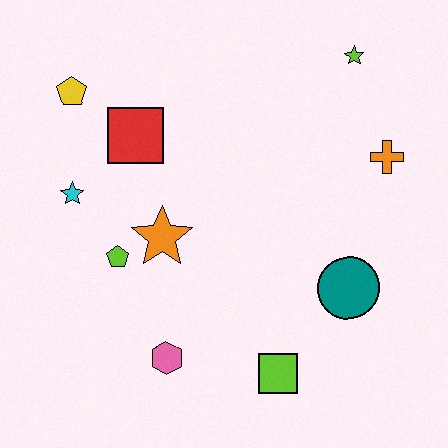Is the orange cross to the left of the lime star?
No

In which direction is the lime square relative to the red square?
The lime square is below the red square.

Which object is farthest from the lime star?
The pink hexagon is farthest from the lime star.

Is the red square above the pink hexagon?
Yes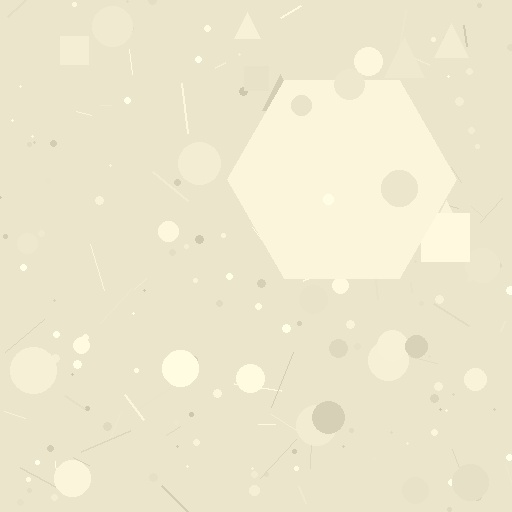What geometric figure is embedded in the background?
A hexagon is embedded in the background.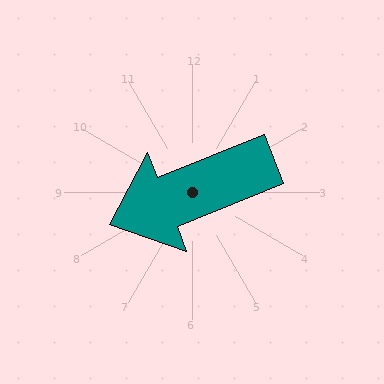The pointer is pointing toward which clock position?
Roughly 8 o'clock.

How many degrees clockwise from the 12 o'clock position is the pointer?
Approximately 248 degrees.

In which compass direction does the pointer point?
West.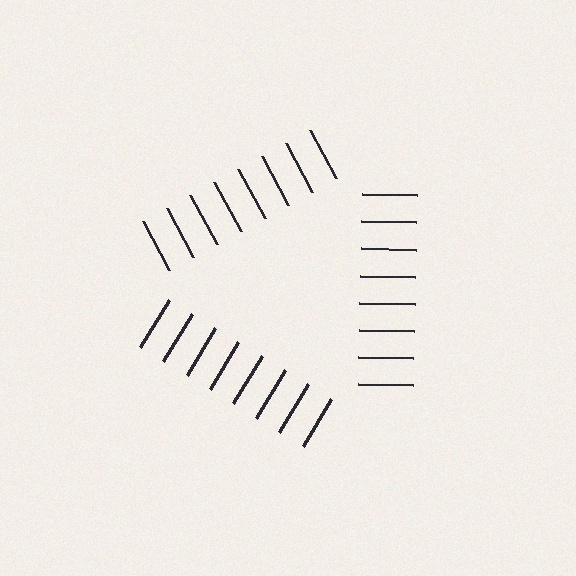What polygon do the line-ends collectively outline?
An illusory triangle — the line segments terminate on its edges but no continuous stroke is drawn.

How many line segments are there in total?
24 — 8 along each of the 3 edges.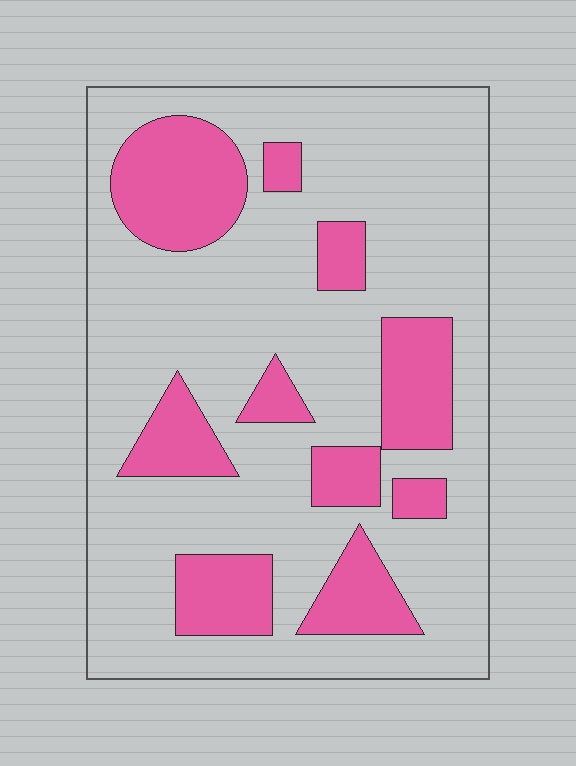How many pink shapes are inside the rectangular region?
10.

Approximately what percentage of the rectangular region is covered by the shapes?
Approximately 25%.